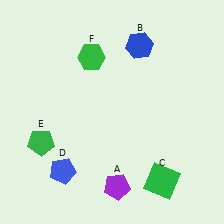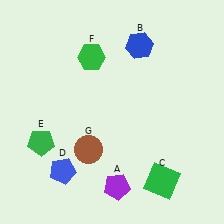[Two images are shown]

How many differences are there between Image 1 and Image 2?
There is 1 difference between the two images.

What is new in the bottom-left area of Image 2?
A brown circle (G) was added in the bottom-left area of Image 2.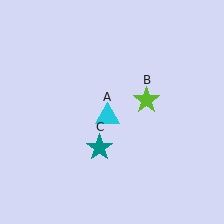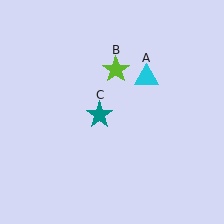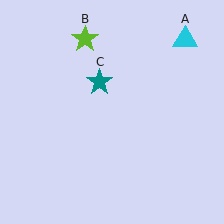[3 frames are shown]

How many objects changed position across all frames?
3 objects changed position: cyan triangle (object A), lime star (object B), teal star (object C).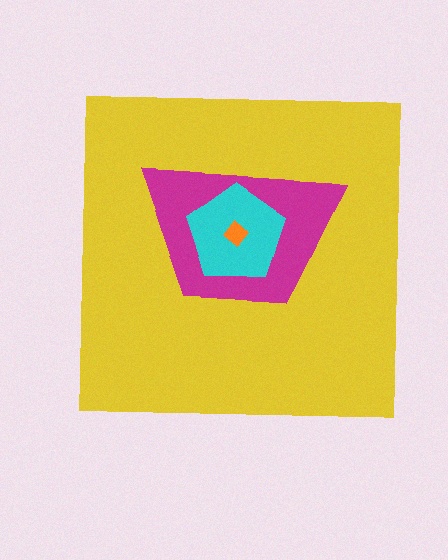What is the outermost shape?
The yellow square.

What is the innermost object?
The orange diamond.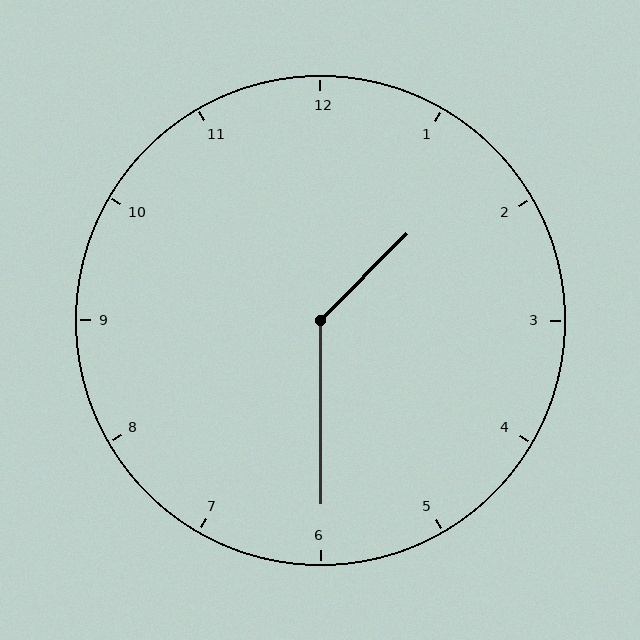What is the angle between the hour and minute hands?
Approximately 135 degrees.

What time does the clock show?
1:30.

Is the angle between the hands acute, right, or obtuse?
It is obtuse.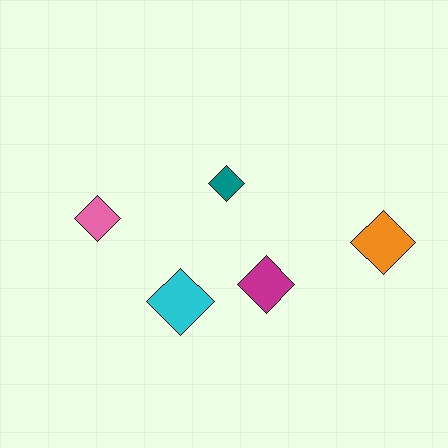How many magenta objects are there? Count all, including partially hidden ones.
There is 1 magenta object.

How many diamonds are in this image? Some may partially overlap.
There are 5 diamonds.